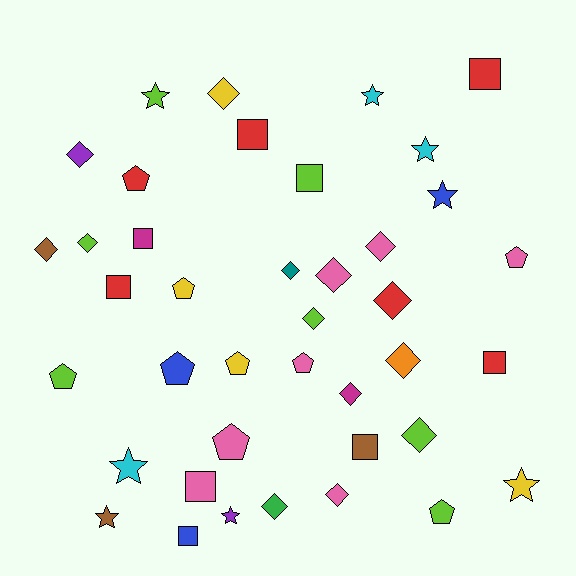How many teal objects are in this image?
There is 1 teal object.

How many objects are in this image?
There are 40 objects.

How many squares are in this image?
There are 9 squares.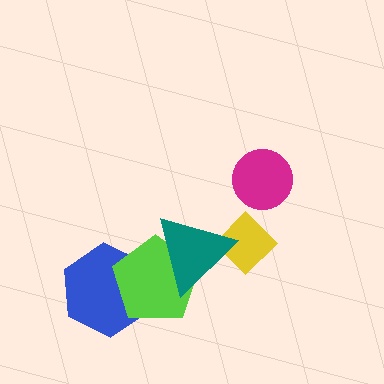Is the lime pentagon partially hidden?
Yes, it is partially covered by another shape.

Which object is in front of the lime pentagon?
The teal triangle is in front of the lime pentagon.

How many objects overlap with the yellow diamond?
1 object overlaps with the yellow diamond.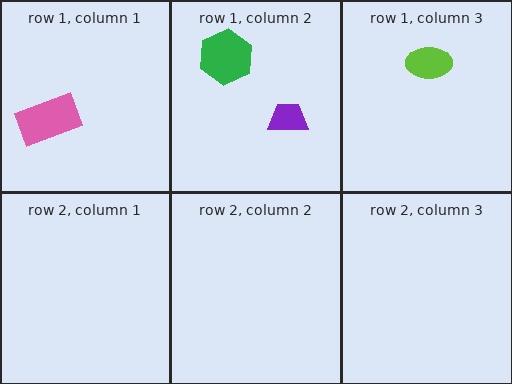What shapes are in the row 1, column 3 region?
The lime ellipse.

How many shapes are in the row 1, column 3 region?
1.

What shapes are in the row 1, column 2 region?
The green hexagon, the purple trapezoid.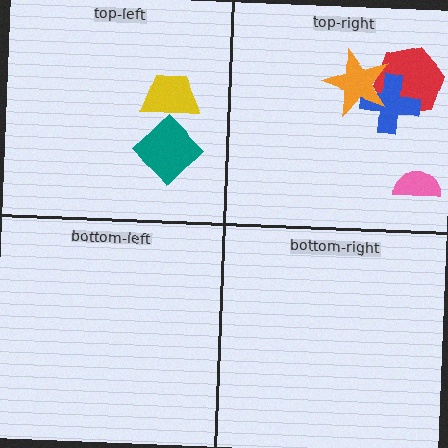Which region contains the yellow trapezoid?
The top-left region.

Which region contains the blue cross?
The top-right region.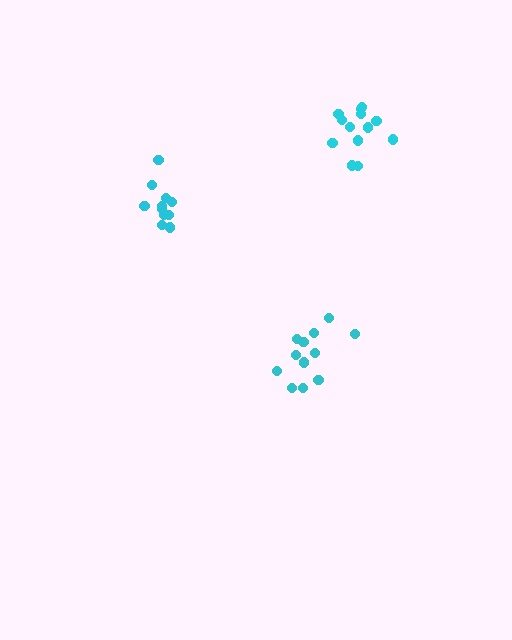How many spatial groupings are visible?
There are 3 spatial groupings.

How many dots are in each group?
Group 1: 13 dots, Group 2: 12 dots, Group 3: 11 dots (36 total).